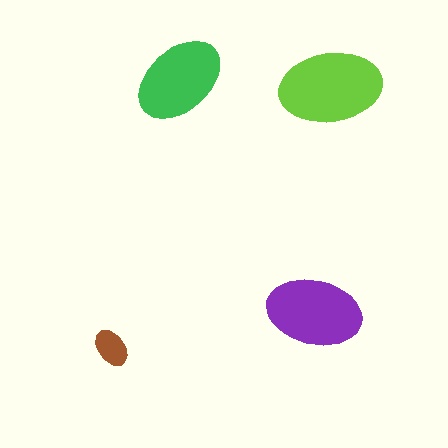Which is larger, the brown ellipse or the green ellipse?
The green one.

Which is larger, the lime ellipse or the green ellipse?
The lime one.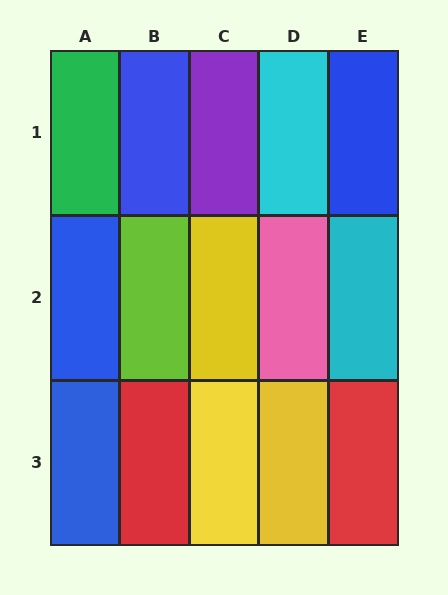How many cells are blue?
4 cells are blue.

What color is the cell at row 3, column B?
Red.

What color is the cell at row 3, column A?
Blue.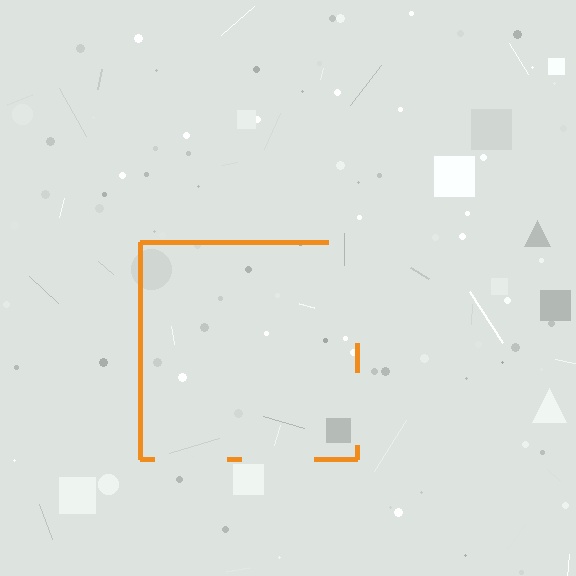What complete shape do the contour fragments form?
The contour fragments form a square.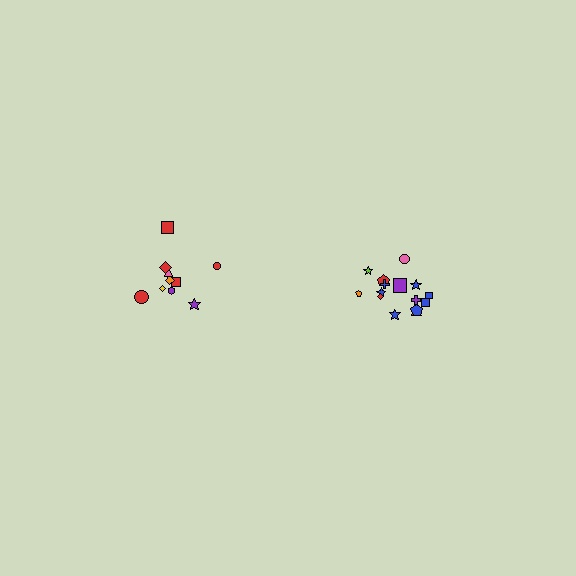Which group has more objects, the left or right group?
The right group.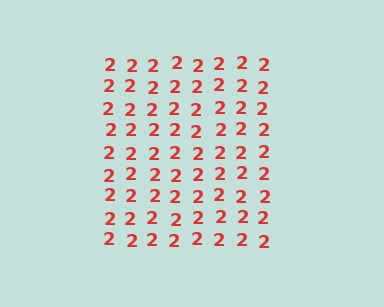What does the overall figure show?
The overall figure shows a square.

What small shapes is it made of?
It is made of small digit 2's.